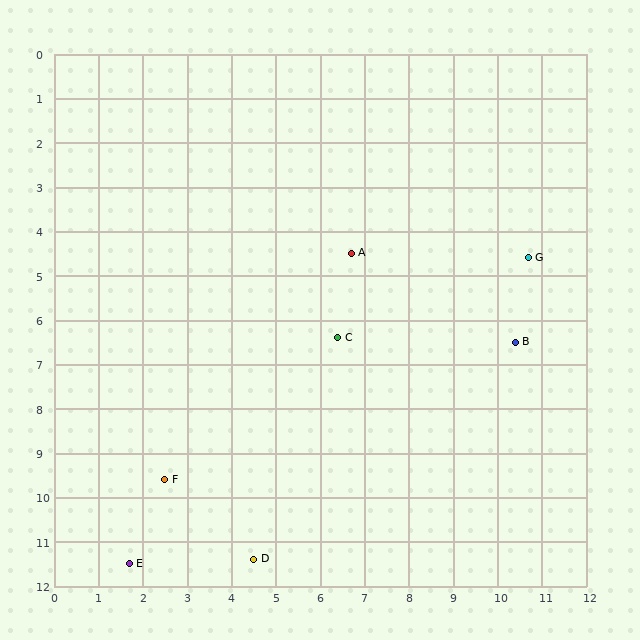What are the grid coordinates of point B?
Point B is at approximately (10.4, 6.5).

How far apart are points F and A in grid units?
Points F and A are about 6.6 grid units apart.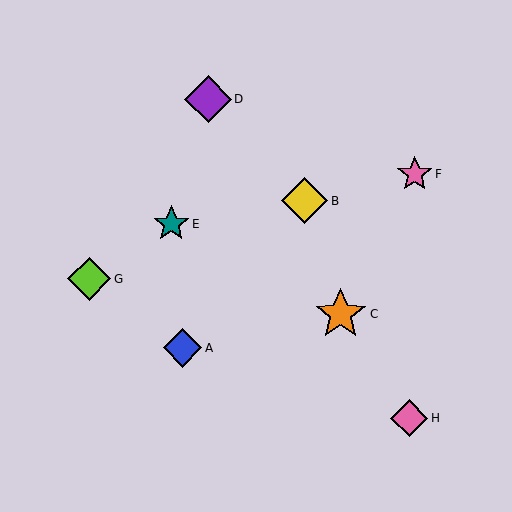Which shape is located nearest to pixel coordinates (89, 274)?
The lime diamond (labeled G) at (89, 279) is nearest to that location.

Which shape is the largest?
The orange star (labeled C) is the largest.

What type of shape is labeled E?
Shape E is a teal star.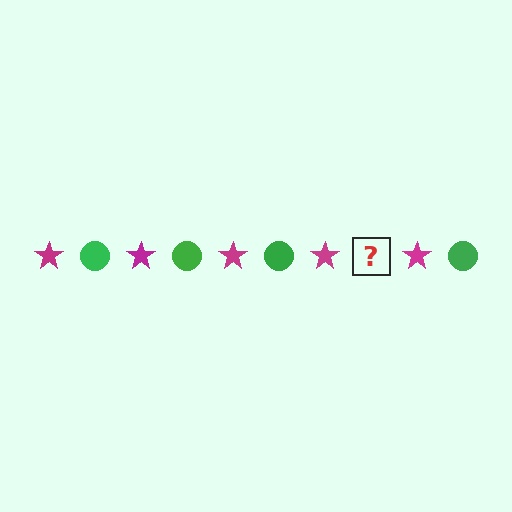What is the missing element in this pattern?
The missing element is a green circle.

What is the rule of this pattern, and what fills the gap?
The rule is that the pattern alternates between magenta star and green circle. The gap should be filled with a green circle.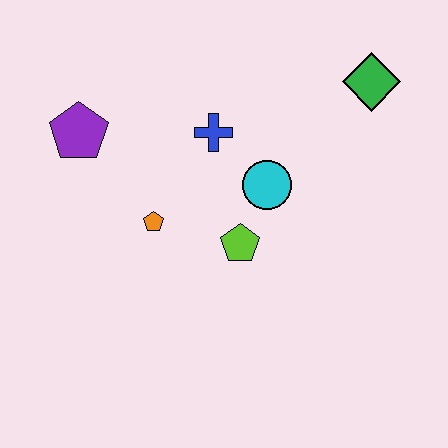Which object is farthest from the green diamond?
The purple pentagon is farthest from the green diamond.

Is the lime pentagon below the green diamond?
Yes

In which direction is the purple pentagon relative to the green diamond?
The purple pentagon is to the left of the green diamond.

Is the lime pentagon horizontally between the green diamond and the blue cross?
Yes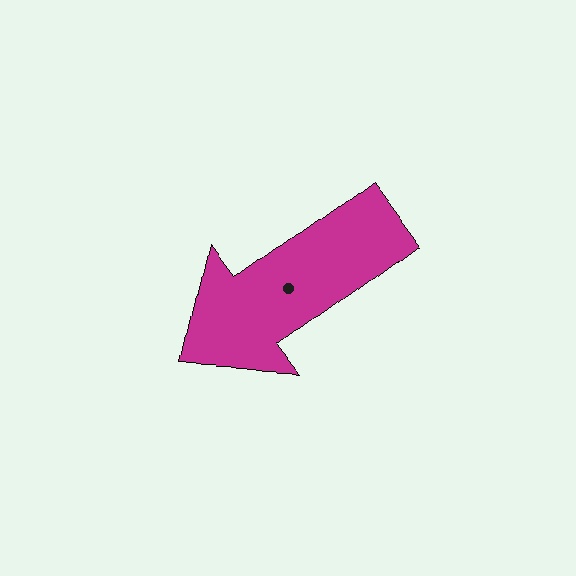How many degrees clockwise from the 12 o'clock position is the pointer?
Approximately 233 degrees.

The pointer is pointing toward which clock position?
Roughly 8 o'clock.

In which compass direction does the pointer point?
Southwest.